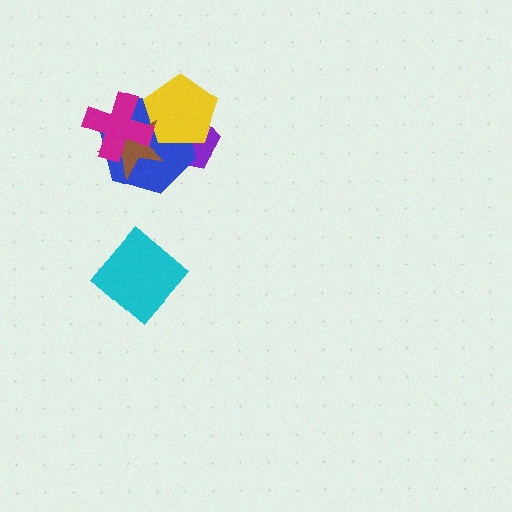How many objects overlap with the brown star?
4 objects overlap with the brown star.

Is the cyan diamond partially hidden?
No, no other shape covers it.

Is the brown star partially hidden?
Yes, it is partially covered by another shape.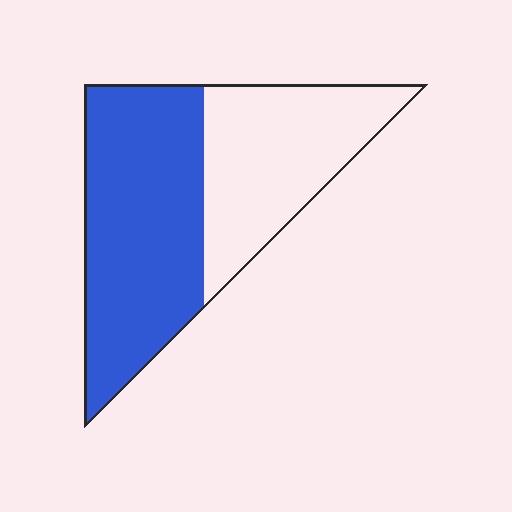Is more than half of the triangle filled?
Yes.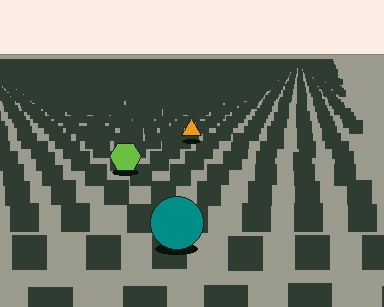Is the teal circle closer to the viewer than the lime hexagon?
Yes. The teal circle is closer — you can tell from the texture gradient: the ground texture is coarser near it.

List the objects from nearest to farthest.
From nearest to farthest: the teal circle, the lime hexagon, the orange triangle.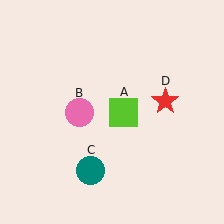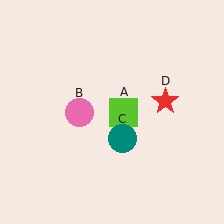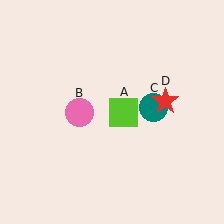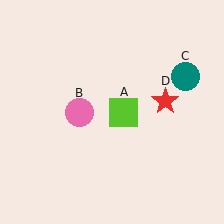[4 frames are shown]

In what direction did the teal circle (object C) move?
The teal circle (object C) moved up and to the right.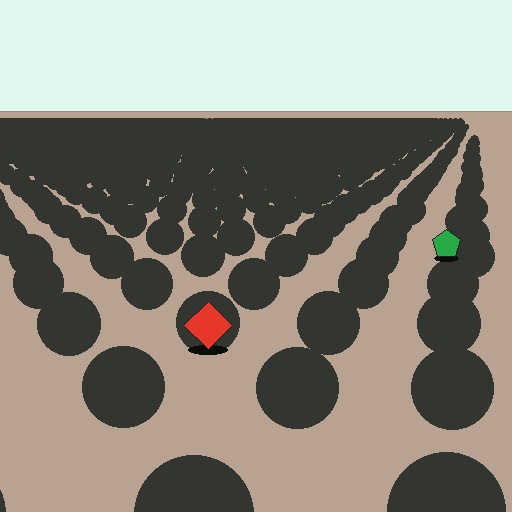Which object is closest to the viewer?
The red diamond is closest. The texture marks near it are larger and more spread out.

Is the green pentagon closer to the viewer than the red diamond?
No. The red diamond is closer — you can tell from the texture gradient: the ground texture is coarser near it.